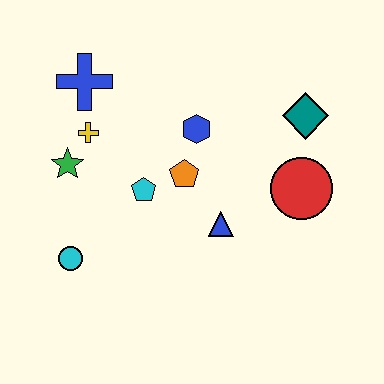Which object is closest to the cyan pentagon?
The orange pentagon is closest to the cyan pentagon.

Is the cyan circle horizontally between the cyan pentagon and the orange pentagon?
No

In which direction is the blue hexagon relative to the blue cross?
The blue hexagon is to the right of the blue cross.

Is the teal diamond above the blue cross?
No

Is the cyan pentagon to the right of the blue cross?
Yes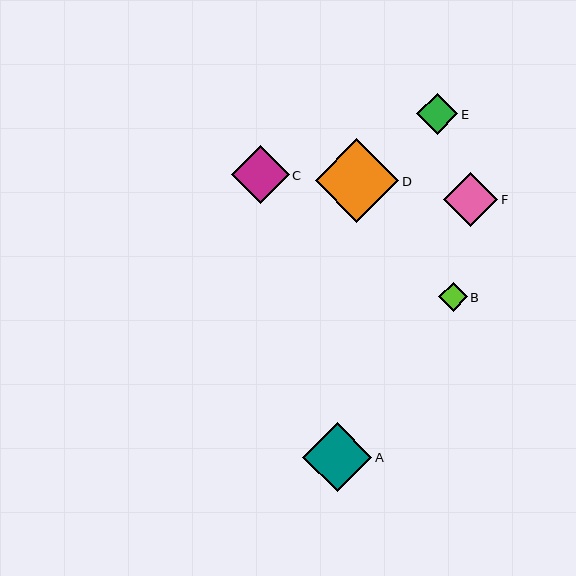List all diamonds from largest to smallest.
From largest to smallest: D, A, C, F, E, B.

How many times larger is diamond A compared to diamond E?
Diamond A is approximately 1.7 times the size of diamond E.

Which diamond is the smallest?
Diamond B is the smallest with a size of approximately 29 pixels.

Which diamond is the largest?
Diamond D is the largest with a size of approximately 83 pixels.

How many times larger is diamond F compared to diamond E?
Diamond F is approximately 1.3 times the size of diamond E.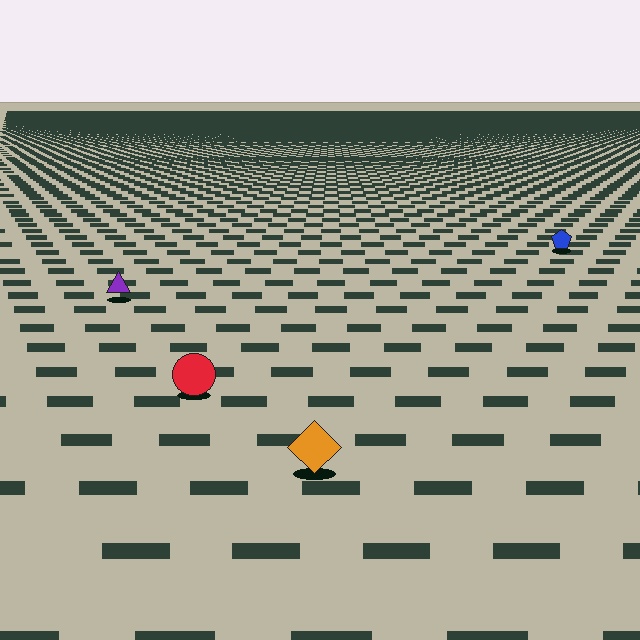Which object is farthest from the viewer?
The blue pentagon is farthest from the viewer. It appears smaller and the ground texture around it is denser.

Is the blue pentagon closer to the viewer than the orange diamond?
No. The orange diamond is closer — you can tell from the texture gradient: the ground texture is coarser near it.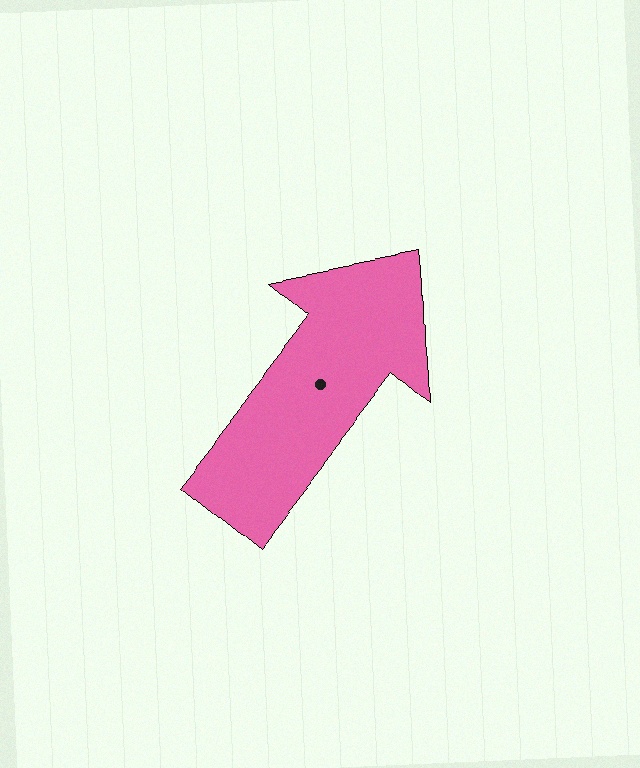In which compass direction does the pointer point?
Northeast.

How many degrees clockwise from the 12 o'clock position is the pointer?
Approximately 39 degrees.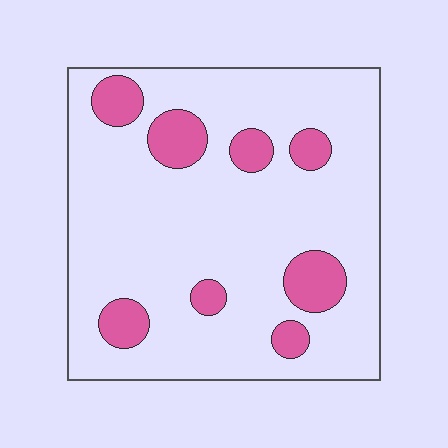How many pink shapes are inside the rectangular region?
8.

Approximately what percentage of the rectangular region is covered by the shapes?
Approximately 15%.